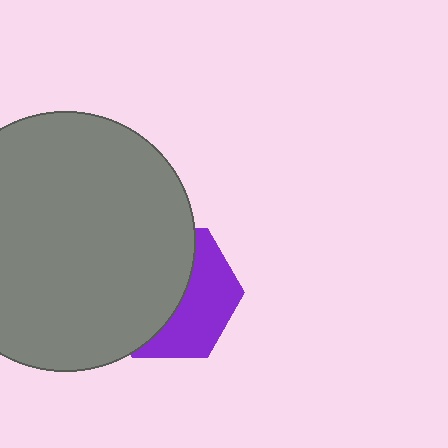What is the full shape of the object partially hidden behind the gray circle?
The partially hidden object is a purple hexagon.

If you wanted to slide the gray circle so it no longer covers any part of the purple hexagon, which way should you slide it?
Slide it left — that is the most direct way to separate the two shapes.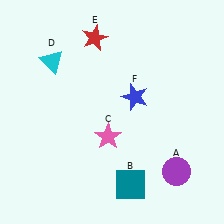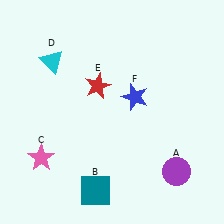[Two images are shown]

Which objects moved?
The objects that moved are: the teal square (B), the pink star (C), the red star (E).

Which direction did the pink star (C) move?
The pink star (C) moved left.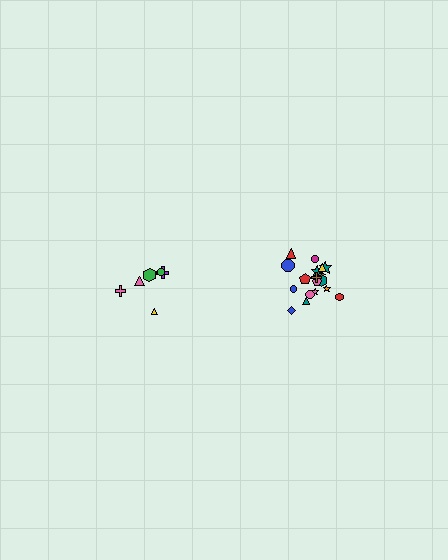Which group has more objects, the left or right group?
The right group.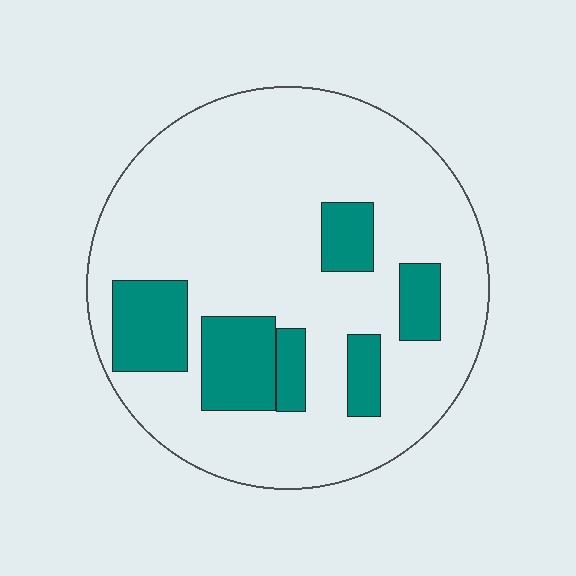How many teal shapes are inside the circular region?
6.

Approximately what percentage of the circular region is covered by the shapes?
Approximately 20%.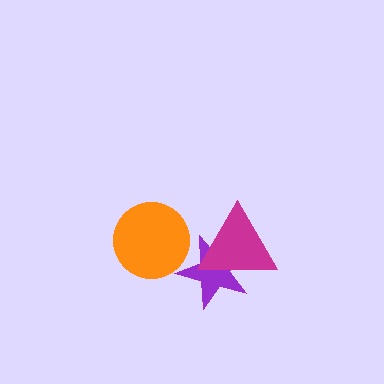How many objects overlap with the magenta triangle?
1 object overlaps with the magenta triangle.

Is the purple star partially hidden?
Yes, it is partially covered by another shape.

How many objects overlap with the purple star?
2 objects overlap with the purple star.